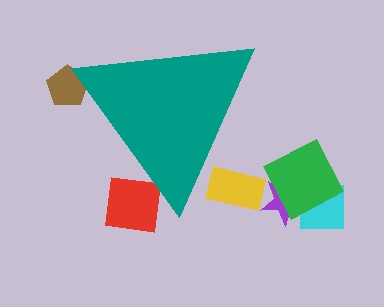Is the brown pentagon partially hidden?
Yes, the brown pentagon is partially hidden behind the teal triangle.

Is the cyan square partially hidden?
No, the cyan square is fully visible.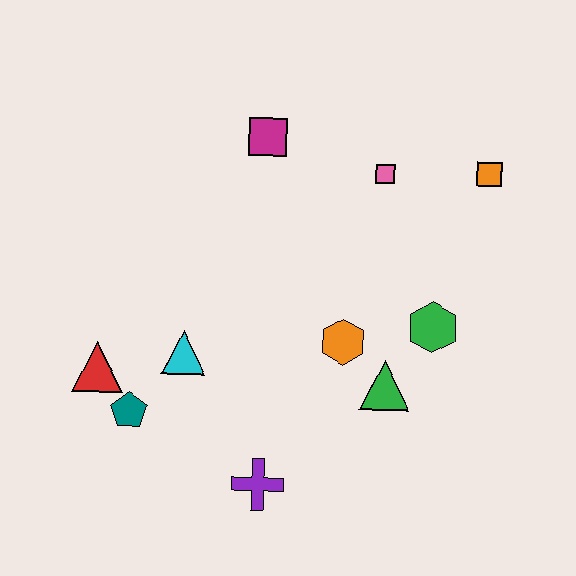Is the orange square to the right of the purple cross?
Yes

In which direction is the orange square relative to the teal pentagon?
The orange square is to the right of the teal pentagon.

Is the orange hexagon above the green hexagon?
No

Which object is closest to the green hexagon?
The green triangle is closest to the green hexagon.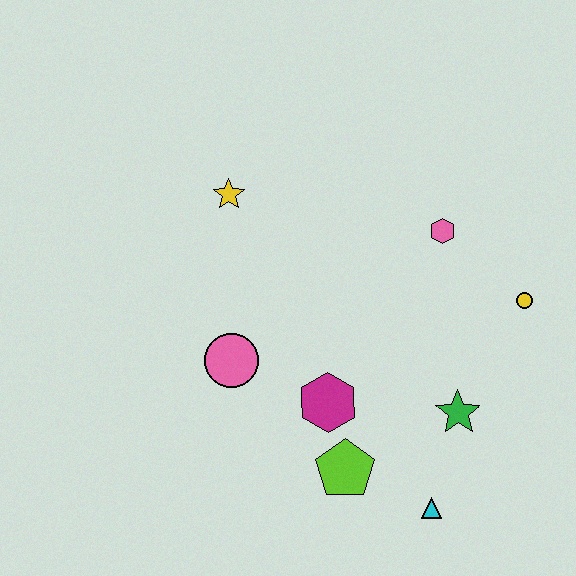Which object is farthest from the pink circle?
The yellow circle is farthest from the pink circle.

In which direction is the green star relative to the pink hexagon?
The green star is below the pink hexagon.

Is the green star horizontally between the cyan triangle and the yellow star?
No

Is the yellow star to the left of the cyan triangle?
Yes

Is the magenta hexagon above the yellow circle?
No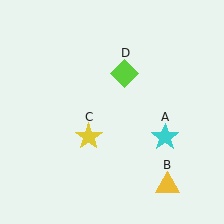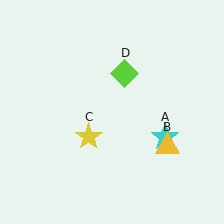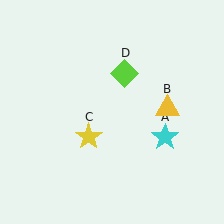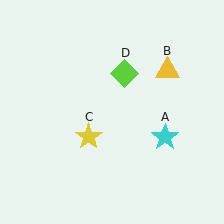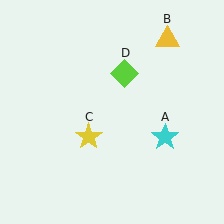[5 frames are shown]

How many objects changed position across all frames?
1 object changed position: yellow triangle (object B).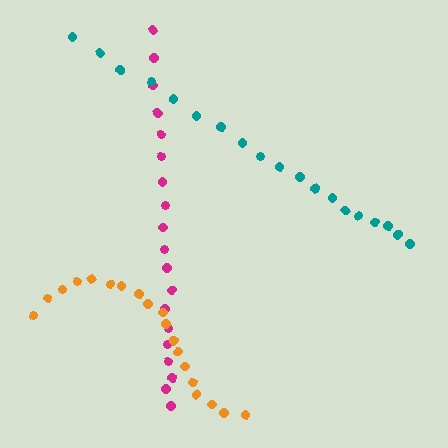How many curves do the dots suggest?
There are 3 distinct paths.